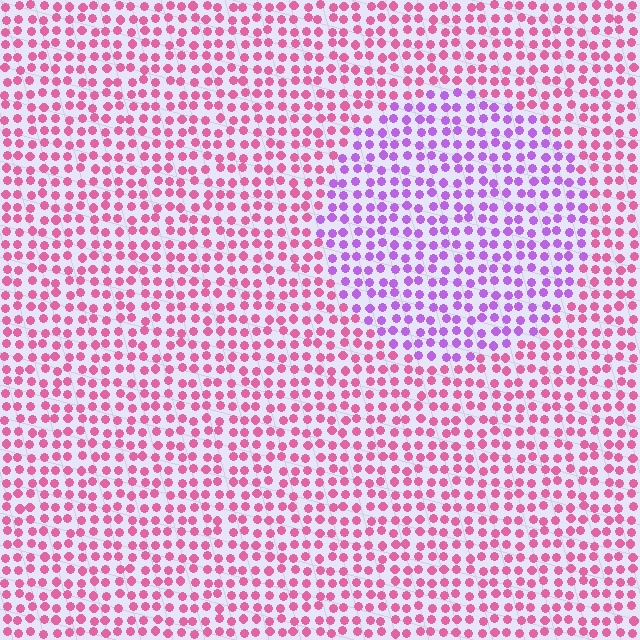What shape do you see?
I see a circle.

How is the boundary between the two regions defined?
The boundary is defined purely by a slight shift in hue (about 47 degrees). Spacing, size, and orientation are identical on both sides.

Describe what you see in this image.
The image is filled with small pink elements in a uniform arrangement. A circle-shaped region is visible where the elements are tinted to a slightly different hue, forming a subtle color boundary.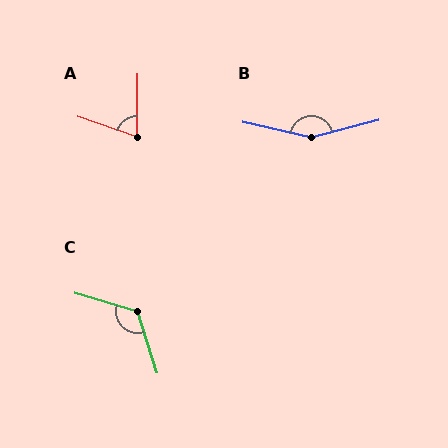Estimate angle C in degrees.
Approximately 124 degrees.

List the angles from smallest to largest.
A (72°), C (124°), B (153°).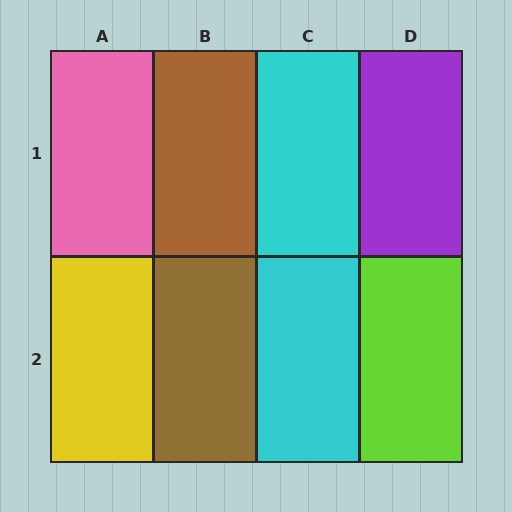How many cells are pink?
1 cell is pink.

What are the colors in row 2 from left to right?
Yellow, brown, cyan, lime.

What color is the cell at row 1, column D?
Purple.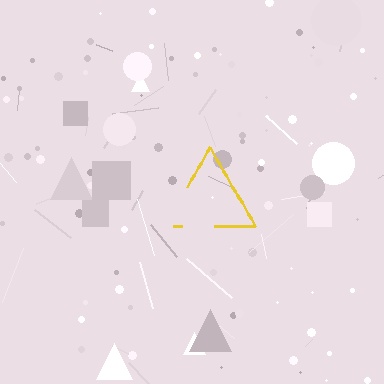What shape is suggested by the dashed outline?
The dashed outline suggests a triangle.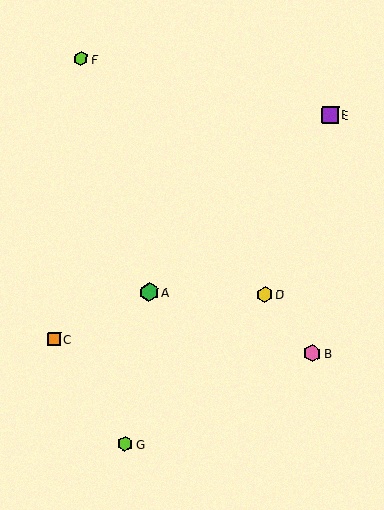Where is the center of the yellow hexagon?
The center of the yellow hexagon is at (265, 295).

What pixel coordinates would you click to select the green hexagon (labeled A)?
Click at (149, 292) to select the green hexagon A.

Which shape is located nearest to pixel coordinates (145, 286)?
The green hexagon (labeled A) at (149, 292) is nearest to that location.